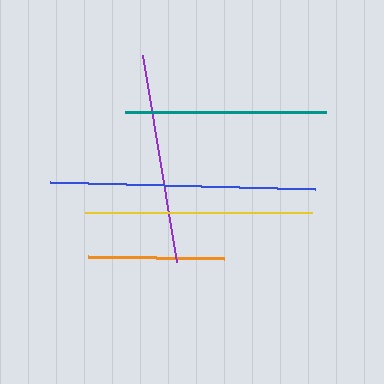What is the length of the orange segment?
The orange segment is approximately 137 pixels long.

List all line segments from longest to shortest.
From longest to shortest: blue, yellow, purple, teal, orange.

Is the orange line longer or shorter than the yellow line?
The yellow line is longer than the orange line.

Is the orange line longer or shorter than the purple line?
The purple line is longer than the orange line.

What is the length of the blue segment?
The blue segment is approximately 265 pixels long.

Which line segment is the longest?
The blue line is the longest at approximately 265 pixels.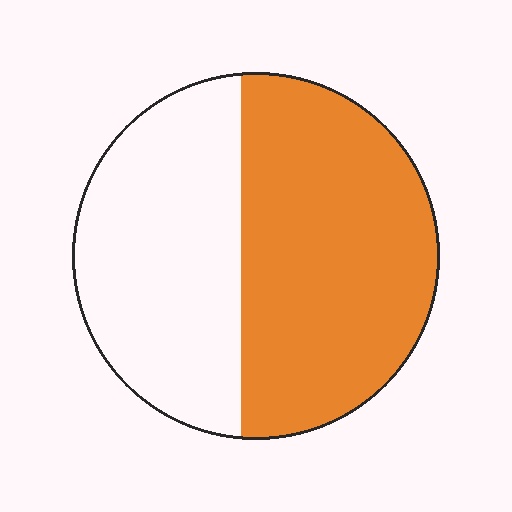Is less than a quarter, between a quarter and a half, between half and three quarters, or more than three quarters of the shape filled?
Between half and three quarters.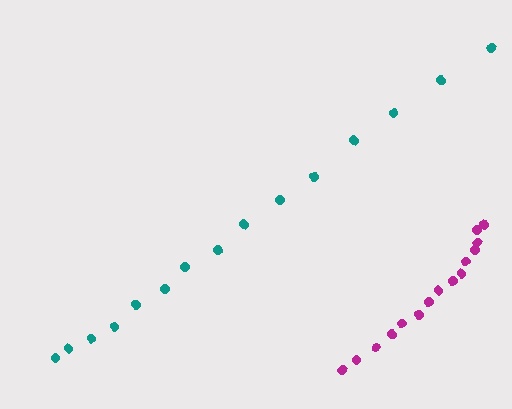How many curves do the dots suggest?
There are 2 distinct paths.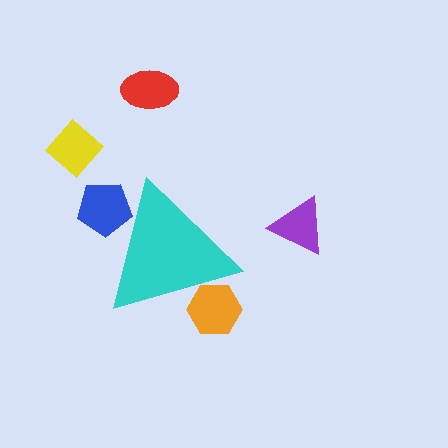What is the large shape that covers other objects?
A cyan triangle.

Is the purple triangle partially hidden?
No, the purple triangle is fully visible.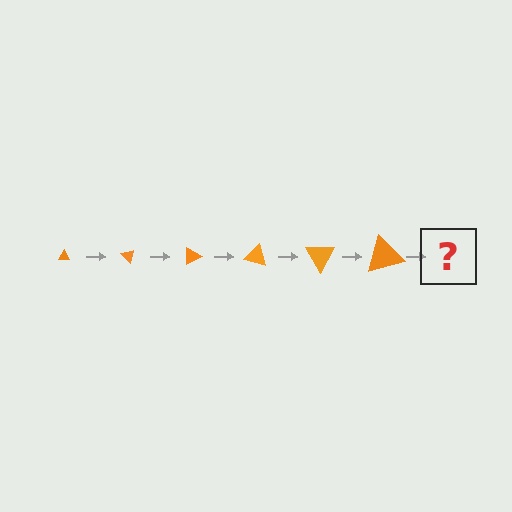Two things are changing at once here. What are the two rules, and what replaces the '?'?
The two rules are that the triangle grows larger each step and it rotates 45 degrees each step. The '?' should be a triangle, larger than the previous one and rotated 270 degrees from the start.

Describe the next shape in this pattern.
It should be a triangle, larger than the previous one and rotated 270 degrees from the start.